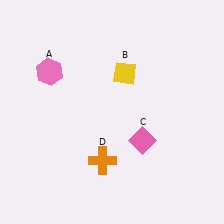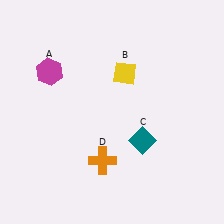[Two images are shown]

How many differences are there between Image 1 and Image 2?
There are 2 differences between the two images.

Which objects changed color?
A changed from pink to magenta. C changed from pink to teal.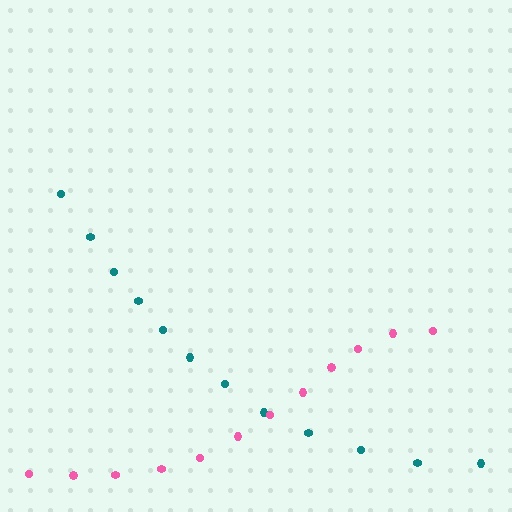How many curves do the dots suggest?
There are 2 distinct paths.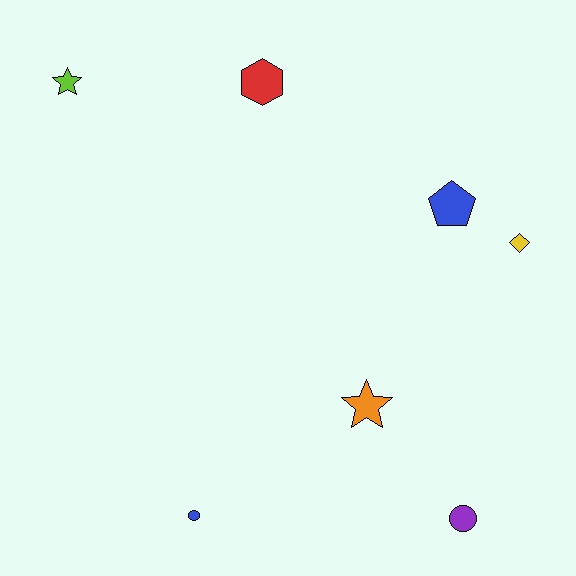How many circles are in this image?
There are 2 circles.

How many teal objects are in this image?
There are no teal objects.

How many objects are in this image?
There are 7 objects.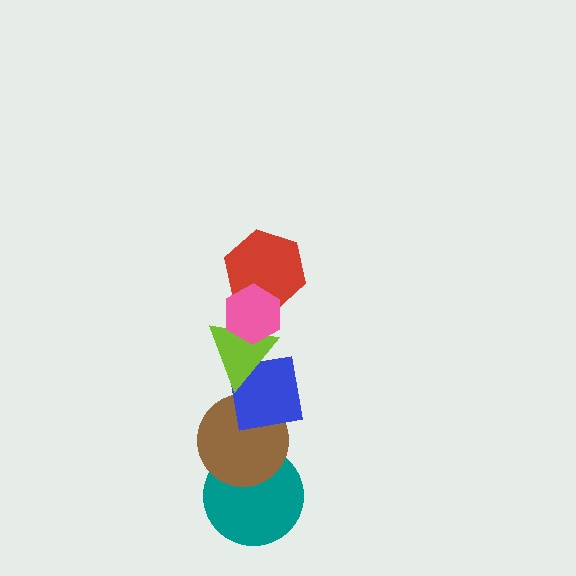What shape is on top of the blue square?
The lime triangle is on top of the blue square.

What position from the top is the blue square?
The blue square is 4th from the top.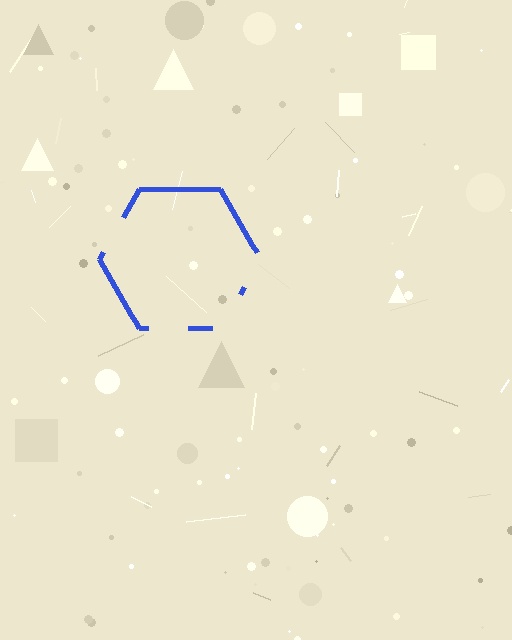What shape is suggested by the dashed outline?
The dashed outline suggests a hexagon.